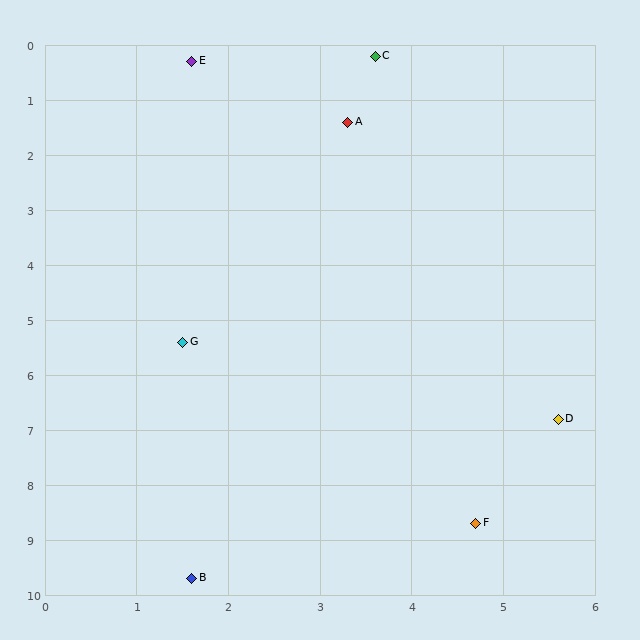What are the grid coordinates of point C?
Point C is at approximately (3.6, 0.2).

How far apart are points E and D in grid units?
Points E and D are about 7.6 grid units apart.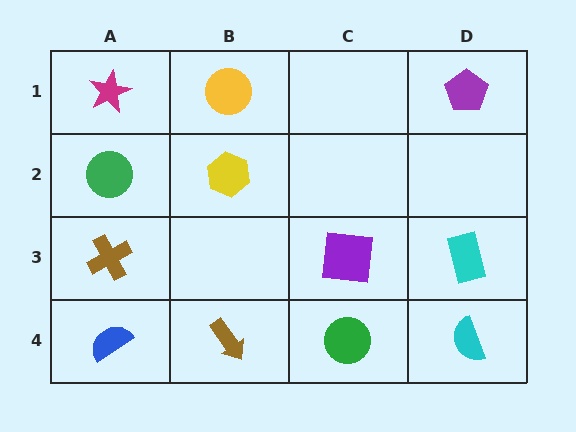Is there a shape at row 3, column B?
No, that cell is empty.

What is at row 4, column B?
A brown arrow.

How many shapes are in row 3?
3 shapes.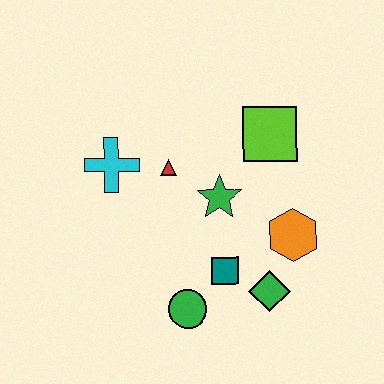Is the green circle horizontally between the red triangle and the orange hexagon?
Yes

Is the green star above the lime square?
No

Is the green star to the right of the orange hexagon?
No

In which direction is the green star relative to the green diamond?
The green star is above the green diamond.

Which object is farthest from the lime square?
The green circle is farthest from the lime square.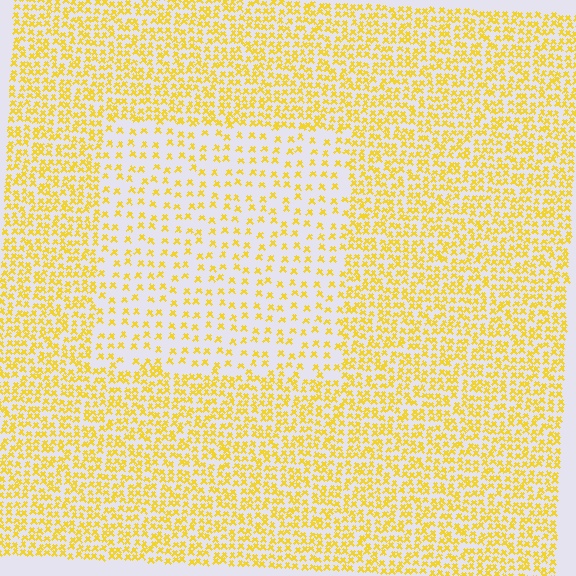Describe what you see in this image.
The image contains small yellow elements arranged at two different densities. A rectangle-shaped region is visible where the elements are less densely packed than the surrounding area.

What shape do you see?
I see a rectangle.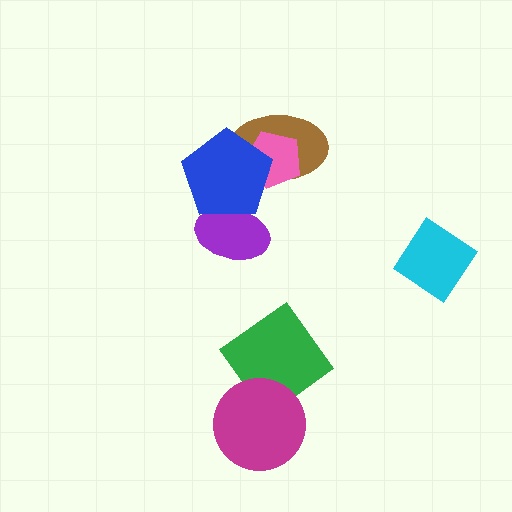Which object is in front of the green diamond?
The magenta circle is in front of the green diamond.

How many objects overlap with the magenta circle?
1 object overlaps with the magenta circle.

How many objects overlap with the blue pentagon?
3 objects overlap with the blue pentagon.